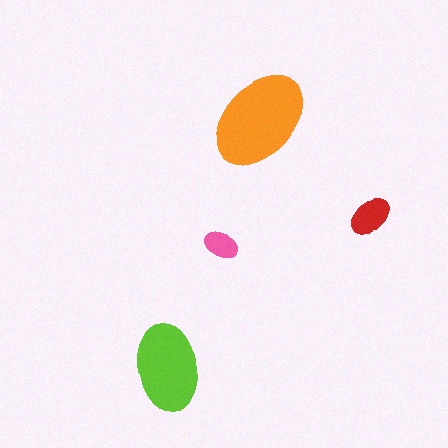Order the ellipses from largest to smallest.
the orange one, the lime one, the red one, the pink one.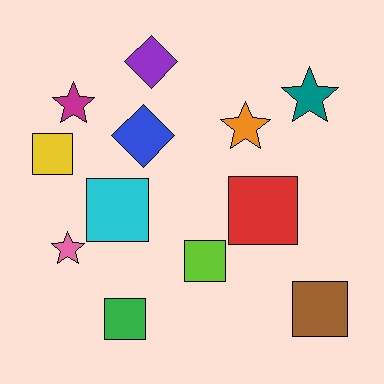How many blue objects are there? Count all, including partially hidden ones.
There is 1 blue object.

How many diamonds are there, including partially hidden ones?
There are 2 diamonds.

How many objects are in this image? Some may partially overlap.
There are 12 objects.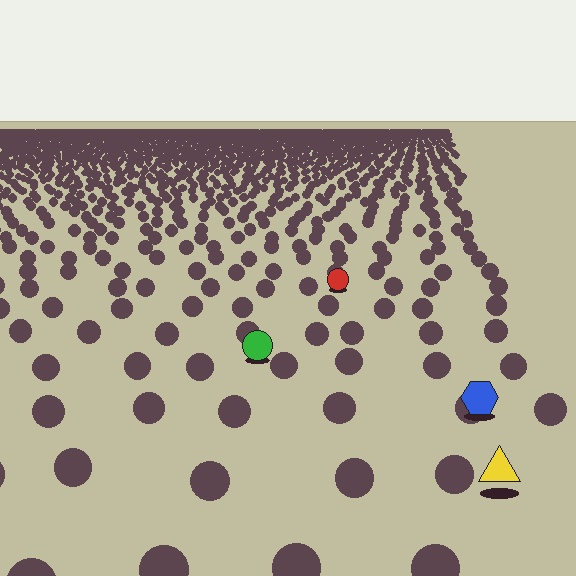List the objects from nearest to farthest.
From nearest to farthest: the yellow triangle, the blue hexagon, the green circle, the red circle.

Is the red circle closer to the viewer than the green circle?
No. The green circle is closer — you can tell from the texture gradient: the ground texture is coarser near it.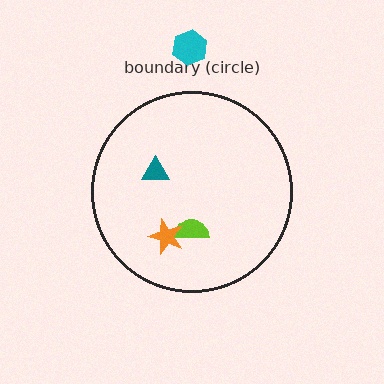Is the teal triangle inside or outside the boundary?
Inside.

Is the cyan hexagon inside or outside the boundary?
Outside.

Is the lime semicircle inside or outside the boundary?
Inside.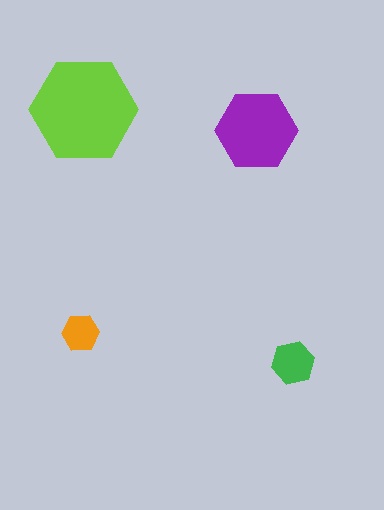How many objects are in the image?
There are 4 objects in the image.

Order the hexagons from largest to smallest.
the lime one, the purple one, the green one, the orange one.